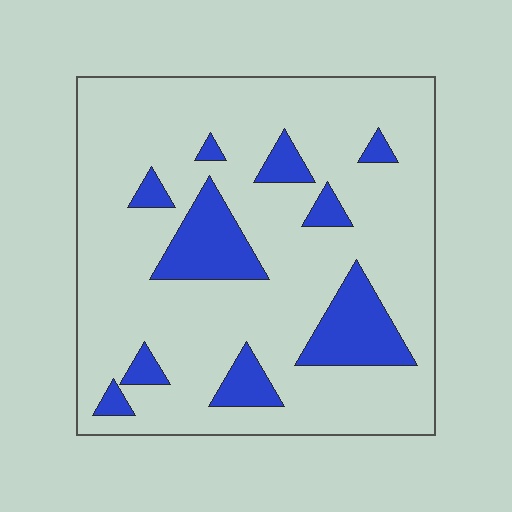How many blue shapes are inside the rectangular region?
10.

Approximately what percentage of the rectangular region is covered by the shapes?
Approximately 20%.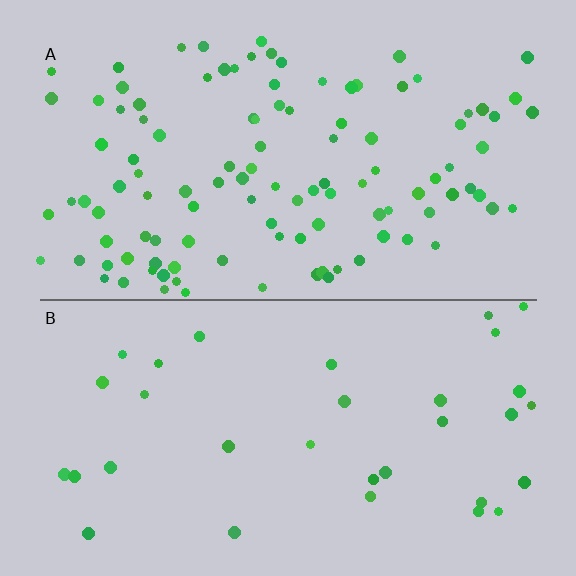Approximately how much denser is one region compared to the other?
Approximately 3.4× — region A over region B.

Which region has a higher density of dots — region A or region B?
A (the top).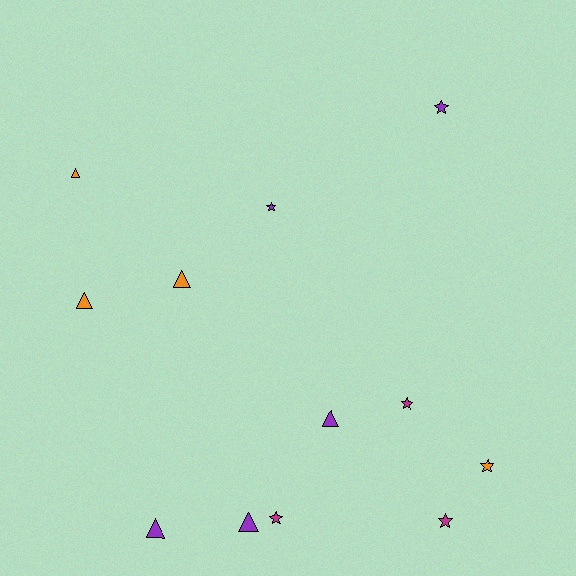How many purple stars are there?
There are 2 purple stars.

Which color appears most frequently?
Purple, with 5 objects.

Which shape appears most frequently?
Triangle, with 6 objects.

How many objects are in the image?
There are 12 objects.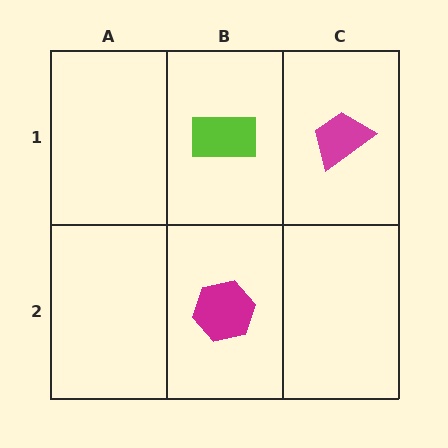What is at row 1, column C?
A magenta trapezoid.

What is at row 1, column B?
A lime rectangle.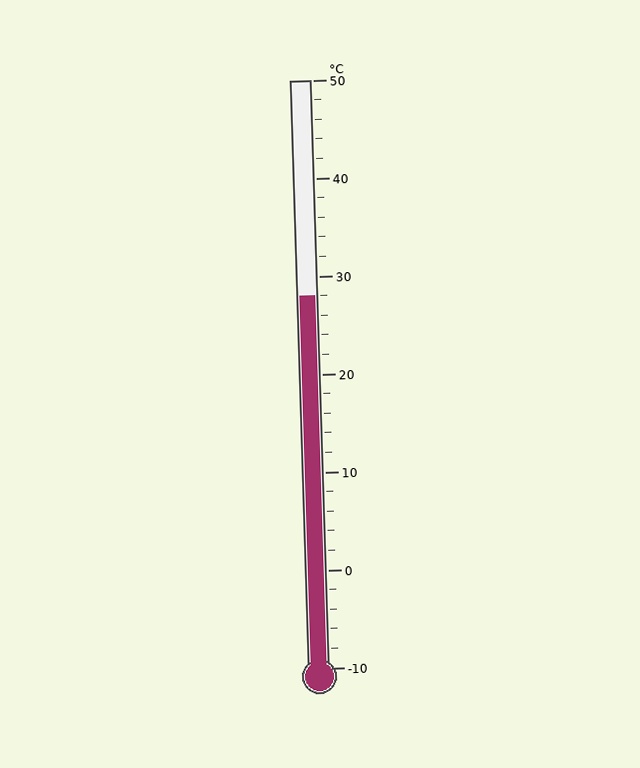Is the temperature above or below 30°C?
The temperature is below 30°C.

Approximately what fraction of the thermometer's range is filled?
The thermometer is filled to approximately 65% of its range.